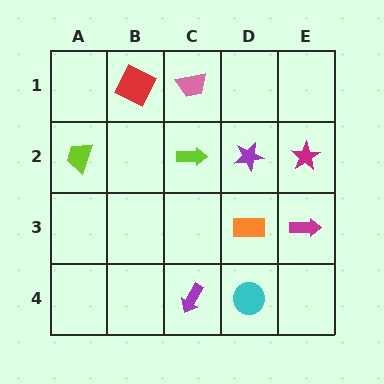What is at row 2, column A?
A lime trapezoid.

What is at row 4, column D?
A cyan circle.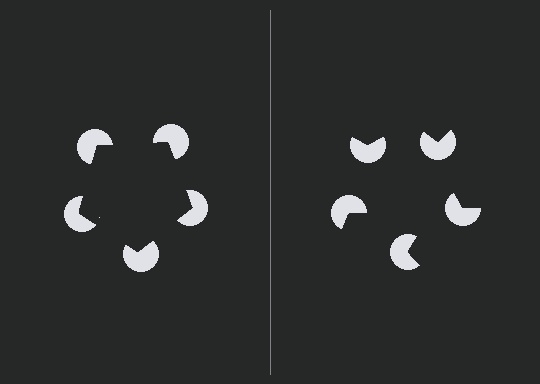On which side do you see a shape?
An illusory pentagon appears on the left side. On the right side the wedge cuts are rotated, so no coherent shape forms.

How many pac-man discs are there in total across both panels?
10 — 5 on each side.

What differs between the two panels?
The pac-man discs are positioned identically on both sides; only the wedge orientations differ. On the left they align to a pentagon; on the right they are misaligned.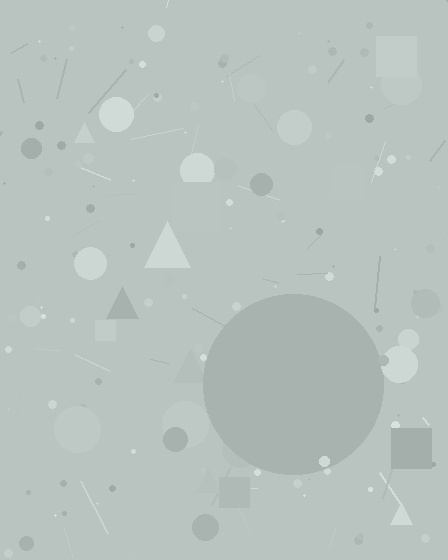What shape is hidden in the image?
A circle is hidden in the image.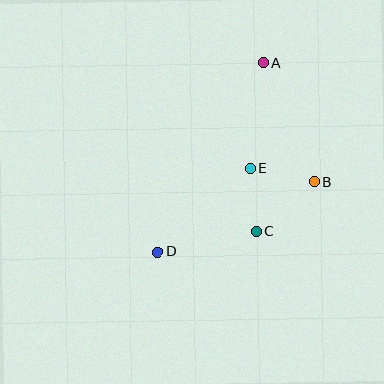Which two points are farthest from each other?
Points A and D are farthest from each other.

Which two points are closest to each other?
Points C and E are closest to each other.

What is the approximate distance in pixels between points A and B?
The distance between A and B is approximately 129 pixels.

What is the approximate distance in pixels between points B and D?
The distance between B and D is approximately 172 pixels.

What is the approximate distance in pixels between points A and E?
The distance between A and E is approximately 106 pixels.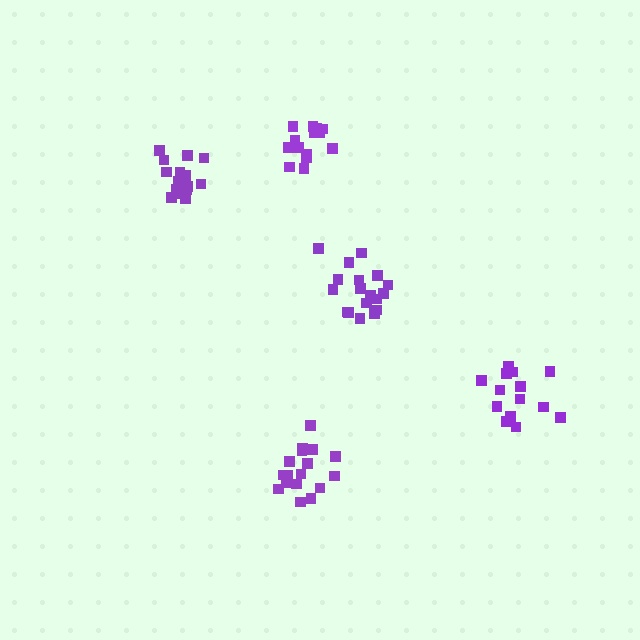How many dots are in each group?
Group 1: 14 dots, Group 2: 17 dots, Group 3: 14 dots, Group 4: 16 dots, Group 5: 18 dots (79 total).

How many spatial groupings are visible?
There are 5 spatial groupings.